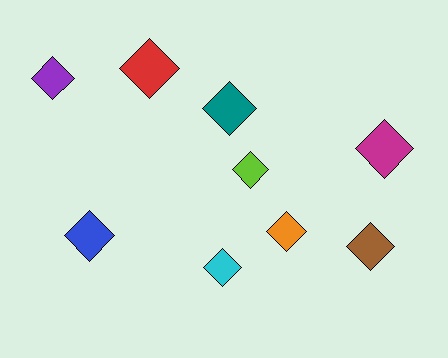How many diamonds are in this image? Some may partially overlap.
There are 9 diamonds.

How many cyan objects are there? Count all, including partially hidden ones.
There is 1 cyan object.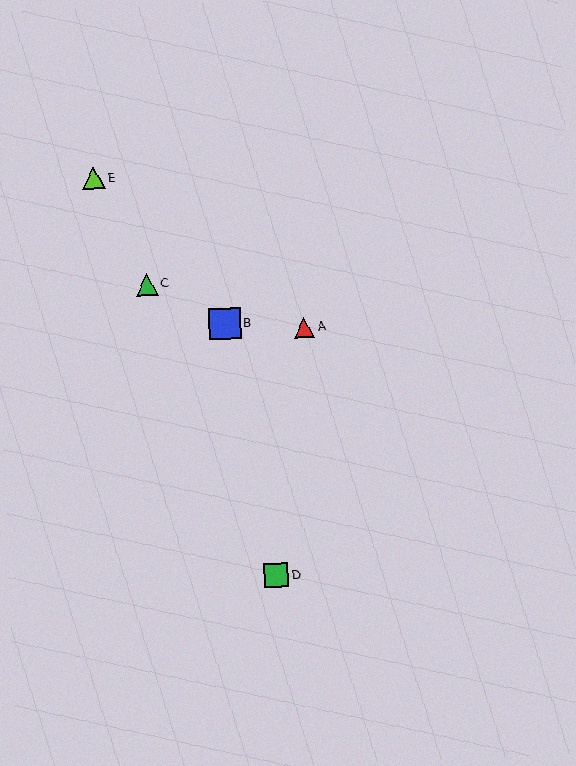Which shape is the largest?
The blue square (labeled B) is the largest.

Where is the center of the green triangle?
The center of the green triangle is at (147, 285).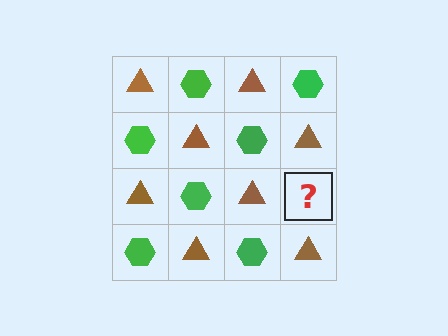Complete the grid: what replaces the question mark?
The question mark should be replaced with a green hexagon.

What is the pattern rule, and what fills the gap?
The rule is that it alternates brown triangle and green hexagon in a checkerboard pattern. The gap should be filled with a green hexagon.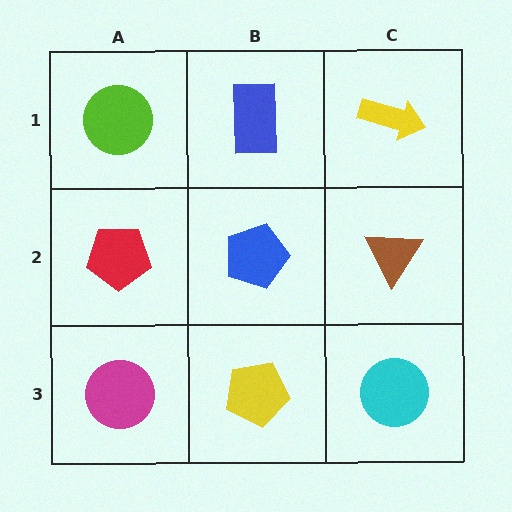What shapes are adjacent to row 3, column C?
A brown triangle (row 2, column C), a yellow pentagon (row 3, column B).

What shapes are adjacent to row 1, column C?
A brown triangle (row 2, column C), a blue rectangle (row 1, column B).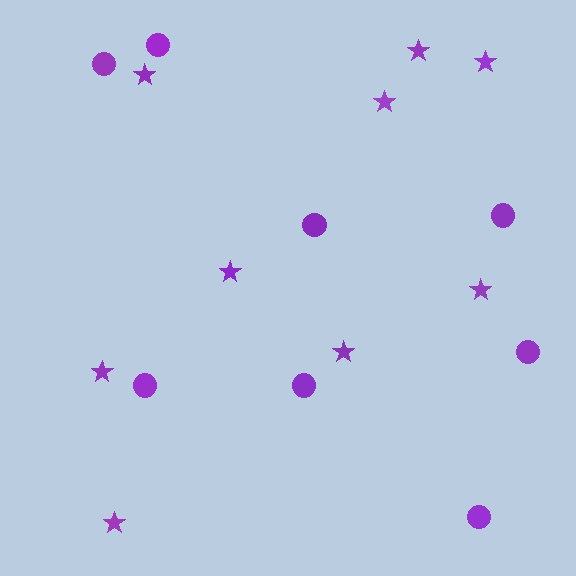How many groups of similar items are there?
There are 2 groups: one group of stars (9) and one group of circles (8).